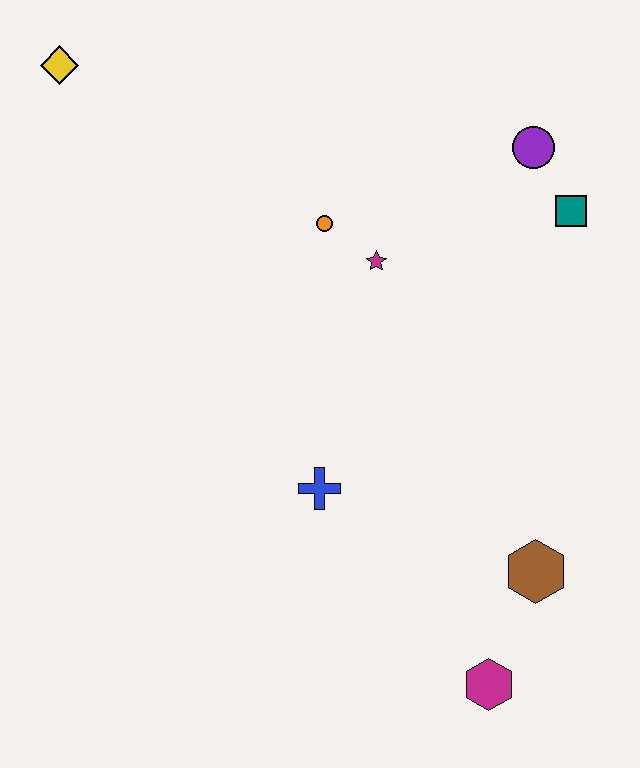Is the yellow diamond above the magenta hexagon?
Yes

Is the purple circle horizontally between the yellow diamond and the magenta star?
No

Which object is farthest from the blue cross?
The yellow diamond is farthest from the blue cross.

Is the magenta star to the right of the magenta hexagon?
No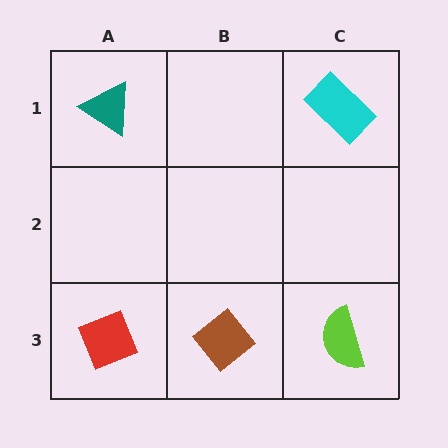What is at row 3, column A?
A red diamond.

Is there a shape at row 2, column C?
No, that cell is empty.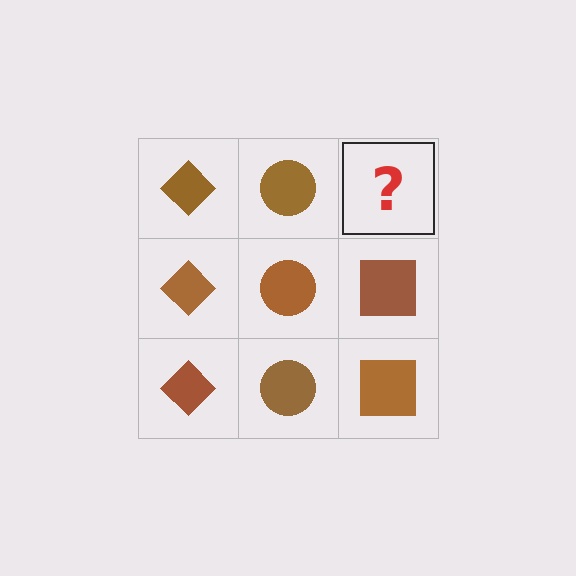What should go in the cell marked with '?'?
The missing cell should contain a brown square.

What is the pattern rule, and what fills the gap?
The rule is that each column has a consistent shape. The gap should be filled with a brown square.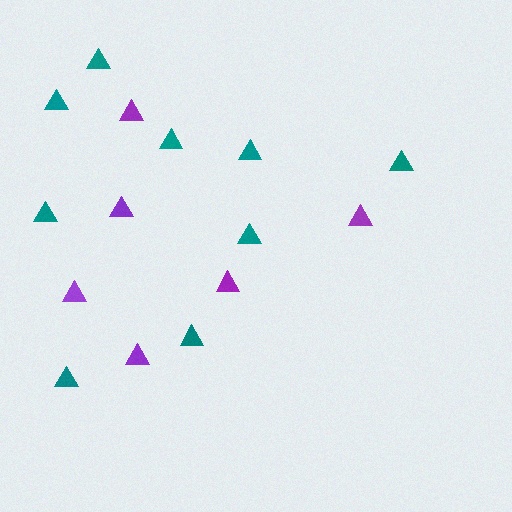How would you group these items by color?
There are 2 groups: one group of teal triangles (9) and one group of purple triangles (6).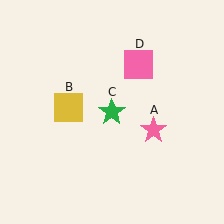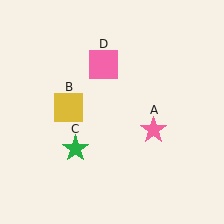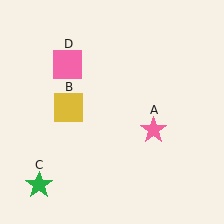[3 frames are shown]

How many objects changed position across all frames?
2 objects changed position: green star (object C), pink square (object D).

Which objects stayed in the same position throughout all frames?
Pink star (object A) and yellow square (object B) remained stationary.